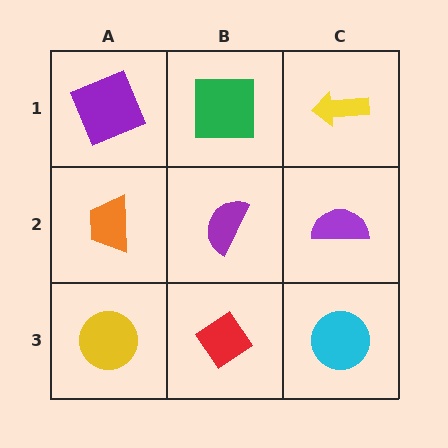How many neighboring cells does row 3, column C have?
2.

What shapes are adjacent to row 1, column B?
A purple semicircle (row 2, column B), a purple square (row 1, column A), a yellow arrow (row 1, column C).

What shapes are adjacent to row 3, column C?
A purple semicircle (row 2, column C), a red diamond (row 3, column B).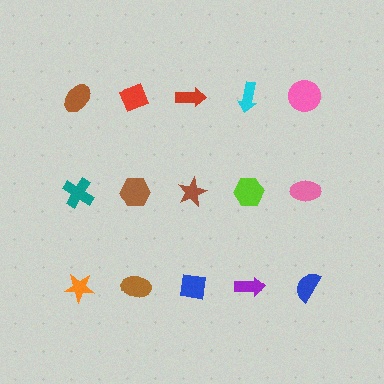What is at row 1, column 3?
A red arrow.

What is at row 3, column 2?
A brown ellipse.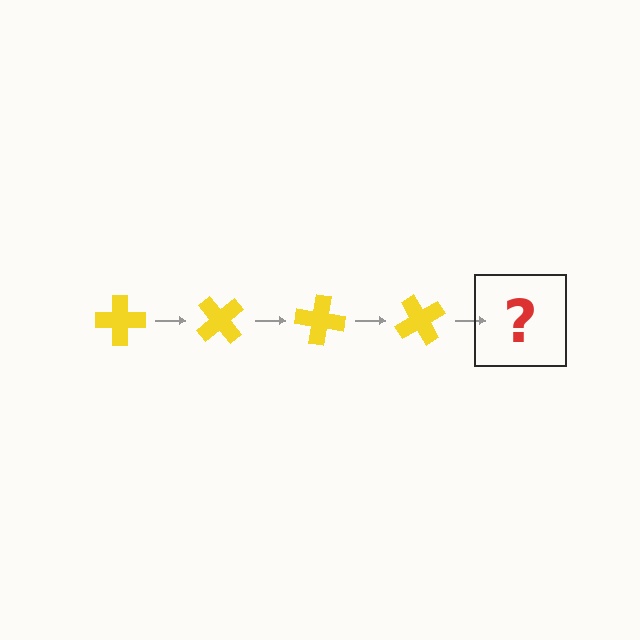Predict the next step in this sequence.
The next step is a yellow cross rotated 200 degrees.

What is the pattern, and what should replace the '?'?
The pattern is that the cross rotates 50 degrees each step. The '?' should be a yellow cross rotated 200 degrees.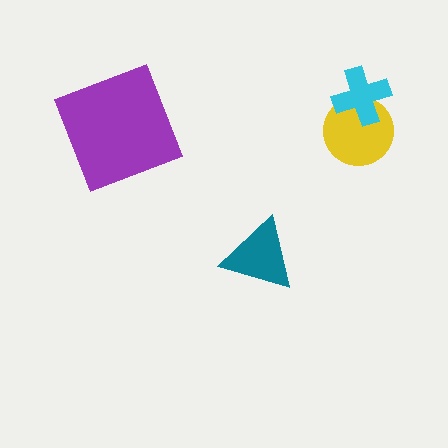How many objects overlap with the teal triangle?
0 objects overlap with the teal triangle.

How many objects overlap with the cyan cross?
1 object overlaps with the cyan cross.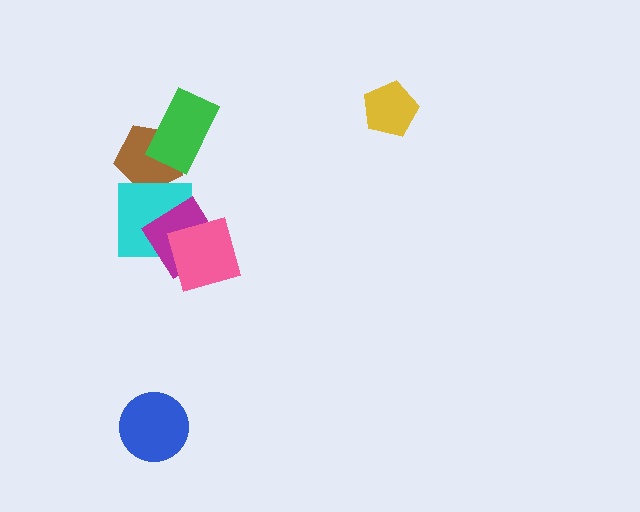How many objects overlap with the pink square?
1 object overlaps with the pink square.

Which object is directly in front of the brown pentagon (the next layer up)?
The green rectangle is directly in front of the brown pentagon.